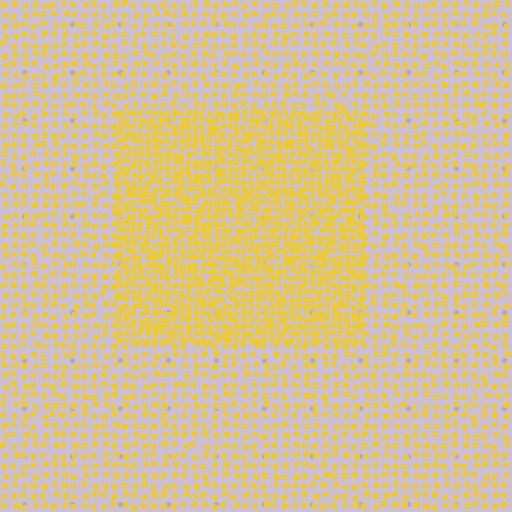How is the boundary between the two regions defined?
The boundary is defined by a change in element density (approximately 2.1x ratio). All elements are the same color, size, and shape.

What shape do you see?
I see a rectangle.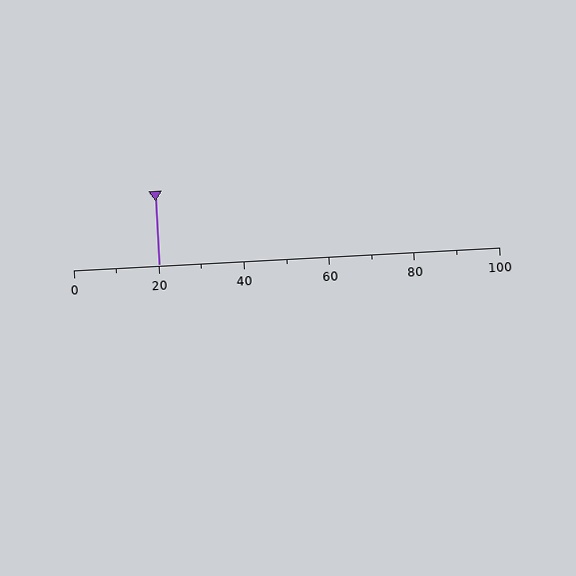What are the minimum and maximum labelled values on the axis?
The axis runs from 0 to 100.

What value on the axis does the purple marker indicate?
The marker indicates approximately 20.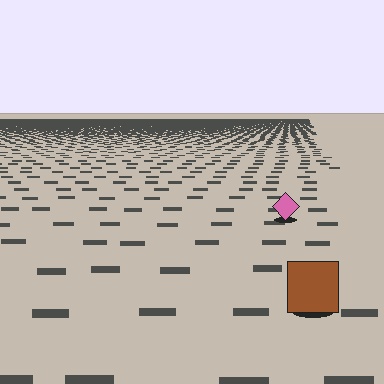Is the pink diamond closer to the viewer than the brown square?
No. The brown square is closer — you can tell from the texture gradient: the ground texture is coarser near it.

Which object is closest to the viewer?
The brown square is closest. The texture marks near it are larger and more spread out.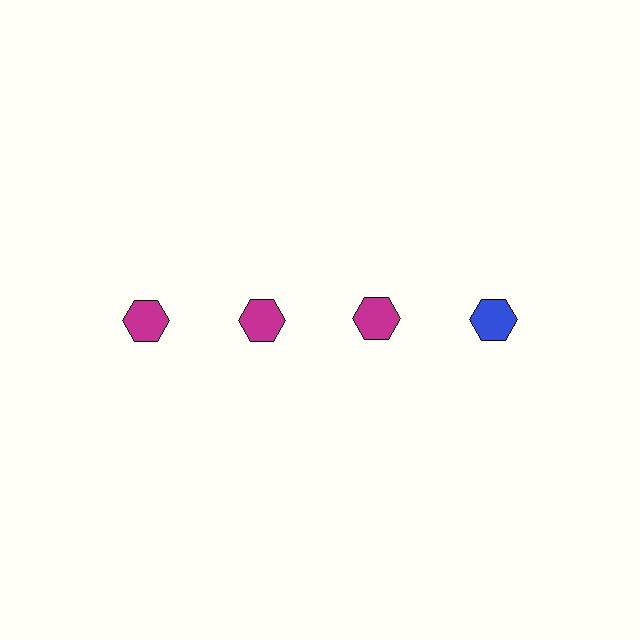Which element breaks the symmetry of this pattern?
The blue hexagon in the top row, second from right column breaks the symmetry. All other shapes are magenta hexagons.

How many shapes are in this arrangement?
There are 4 shapes arranged in a grid pattern.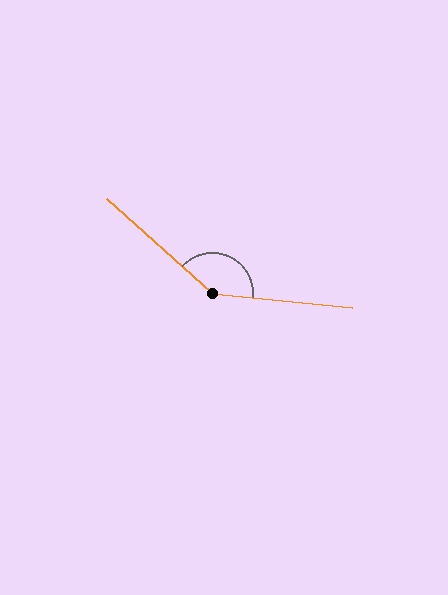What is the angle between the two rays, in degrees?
Approximately 144 degrees.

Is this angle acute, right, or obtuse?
It is obtuse.